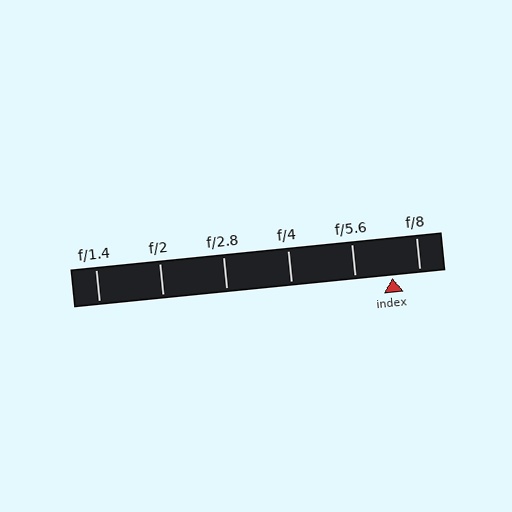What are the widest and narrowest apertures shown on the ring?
The widest aperture shown is f/1.4 and the narrowest is f/8.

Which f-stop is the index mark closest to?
The index mark is closest to f/8.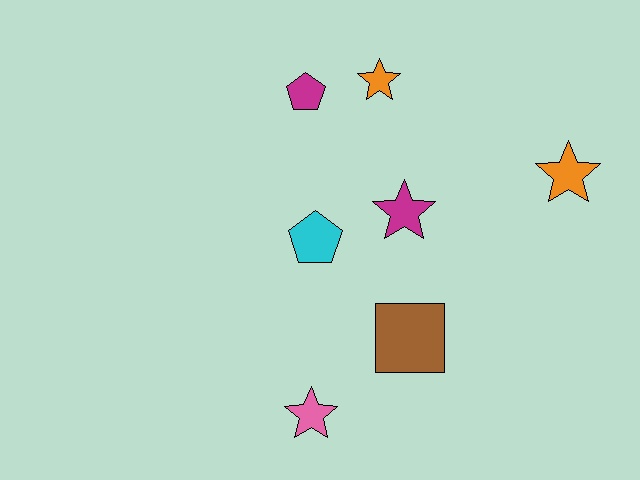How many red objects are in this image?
There are no red objects.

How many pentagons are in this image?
There are 2 pentagons.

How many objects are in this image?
There are 7 objects.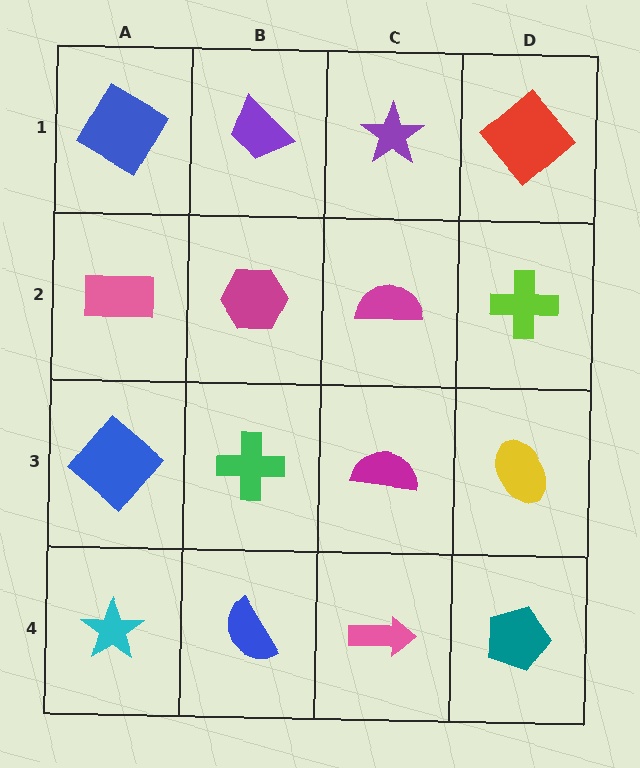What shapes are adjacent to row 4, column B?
A green cross (row 3, column B), a cyan star (row 4, column A), a pink arrow (row 4, column C).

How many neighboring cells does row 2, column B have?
4.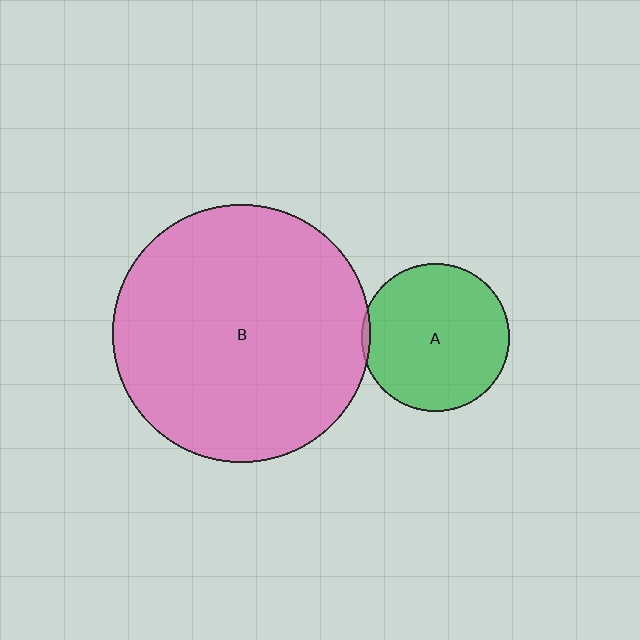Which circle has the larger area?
Circle B (pink).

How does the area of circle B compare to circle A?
Approximately 3.0 times.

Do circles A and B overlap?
Yes.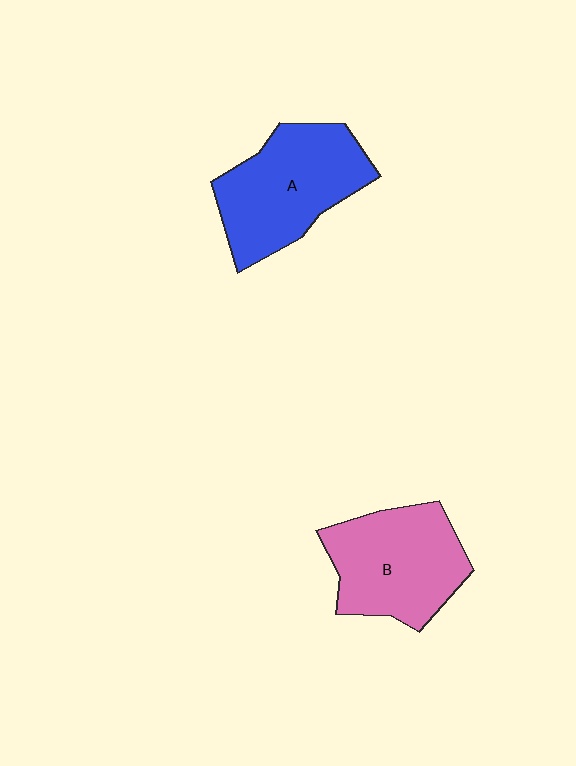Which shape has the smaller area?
Shape B (pink).